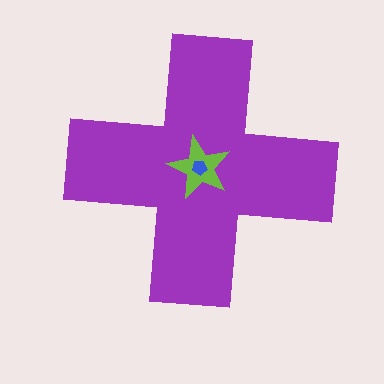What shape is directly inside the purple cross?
The lime star.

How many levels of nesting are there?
3.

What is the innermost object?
The blue pentagon.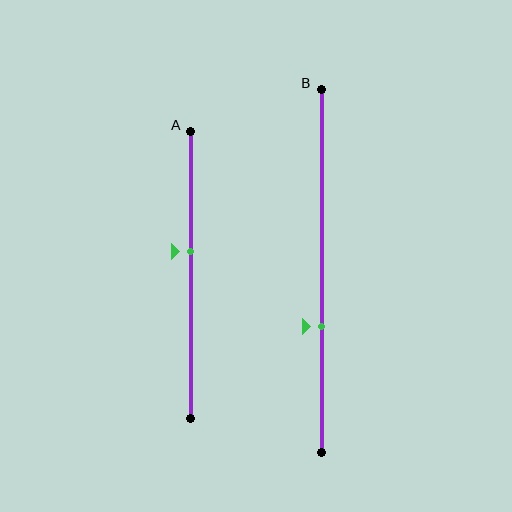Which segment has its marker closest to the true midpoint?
Segment A has its marker closest to the true midpoint.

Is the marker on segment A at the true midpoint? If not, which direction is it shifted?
No, the marker on segment A is shifted upward by about 8% of the segment length.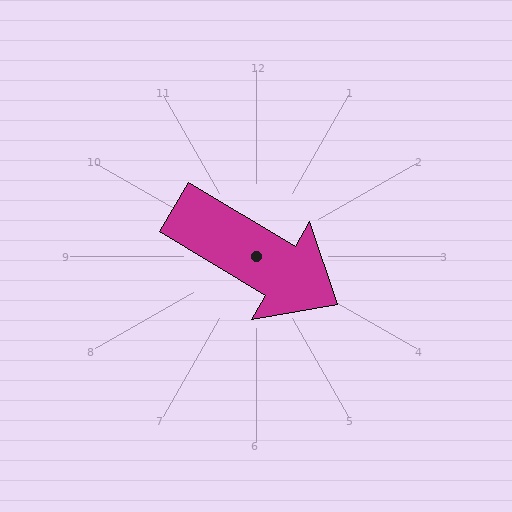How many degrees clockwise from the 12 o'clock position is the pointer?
Approximately 121 degrees.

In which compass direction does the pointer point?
Southeast.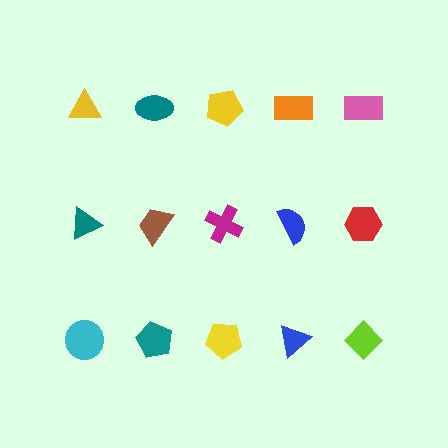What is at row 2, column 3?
A magenta cross.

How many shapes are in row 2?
5 shapes.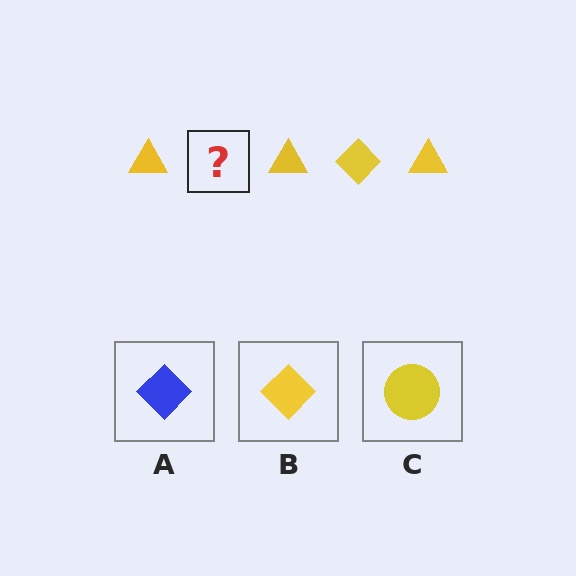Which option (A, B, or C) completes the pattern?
B.